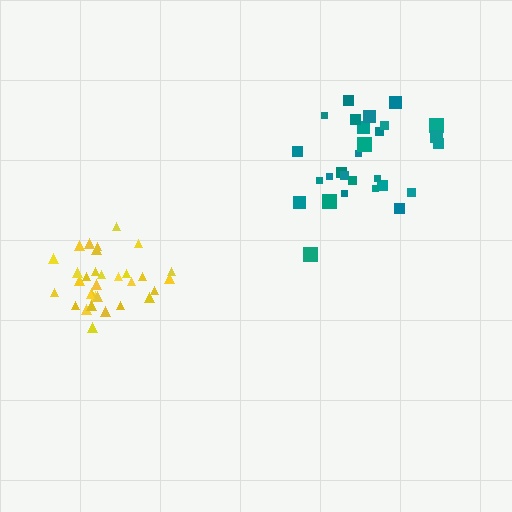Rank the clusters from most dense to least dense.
yellow, teal.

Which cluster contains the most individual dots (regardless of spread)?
Yellow (32).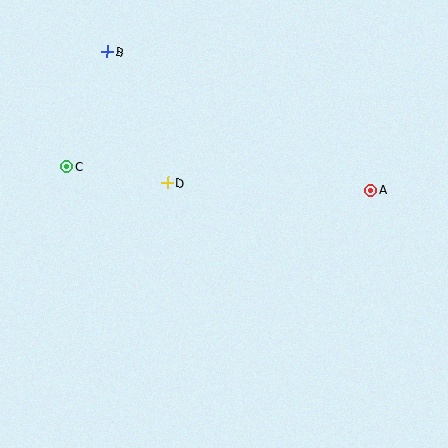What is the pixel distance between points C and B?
The distance between C and B is 122 pixels.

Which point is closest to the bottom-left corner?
Point C is closest to the bottom-left corner.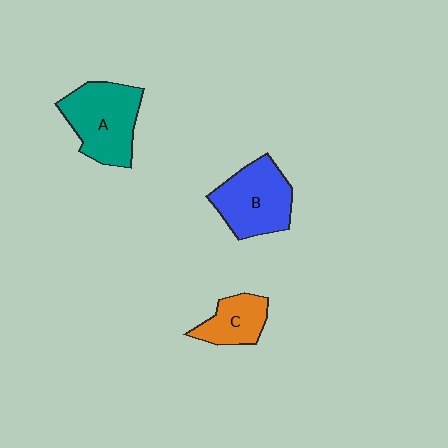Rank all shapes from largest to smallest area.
From largest to smallest: A (teal), B (blue), C (orange).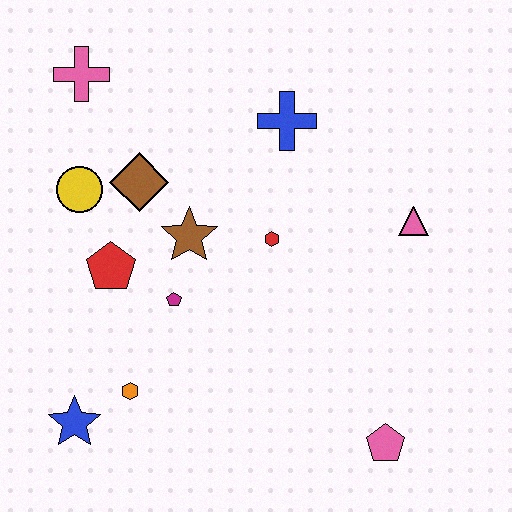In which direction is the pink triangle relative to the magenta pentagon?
The pink triangle is to the right of the magenta pentagon.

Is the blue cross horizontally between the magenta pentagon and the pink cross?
No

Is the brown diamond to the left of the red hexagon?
Yes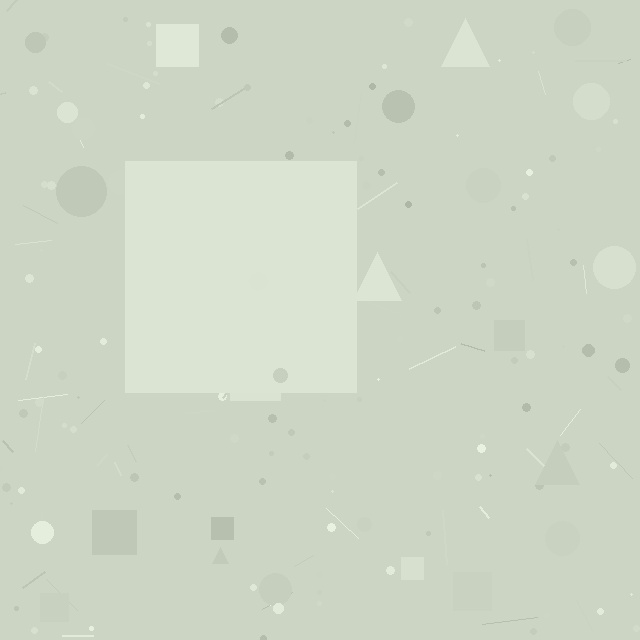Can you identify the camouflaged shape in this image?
The camouflaged shape is a square.